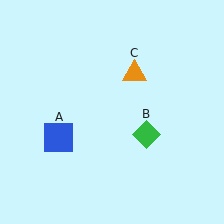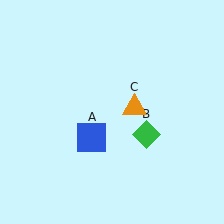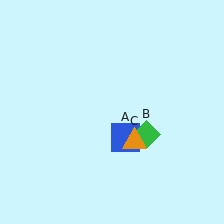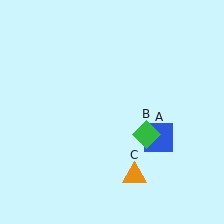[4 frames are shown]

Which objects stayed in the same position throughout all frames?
Green diamond (object B) remained stationary.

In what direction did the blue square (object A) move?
The blue square (object A) moved right.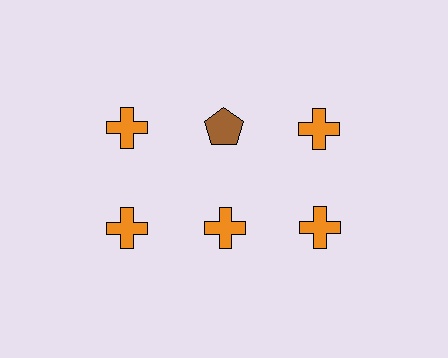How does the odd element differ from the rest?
It differs in both color (brown instead of orange) and shape (pentagon instead of cross).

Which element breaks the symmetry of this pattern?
The brown pentagon in the top row, second from left column breaks the symmetry. All other shapes are orange crosses.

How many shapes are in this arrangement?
There are 6 shapes arranged in a grid pattern.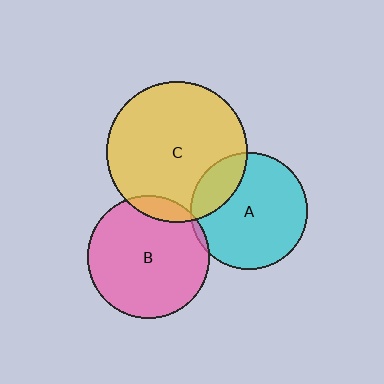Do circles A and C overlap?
Yes.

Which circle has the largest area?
Circle C (yellow).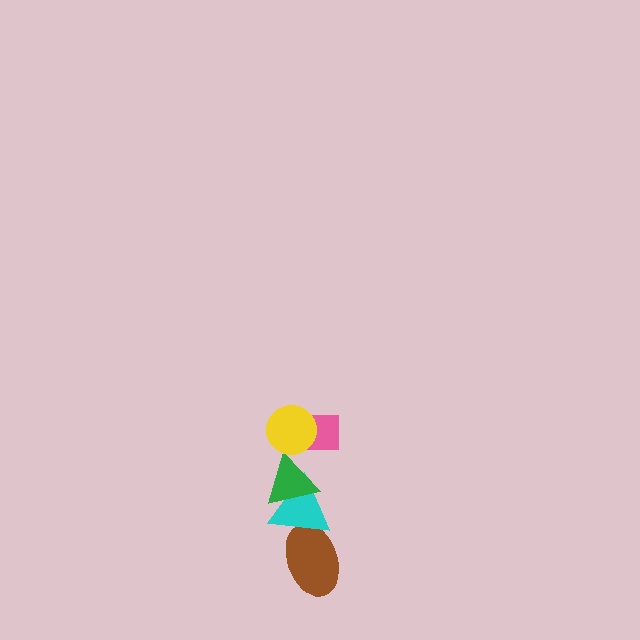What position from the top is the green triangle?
The green triangle is 3rd from the top.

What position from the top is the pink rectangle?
The pink rectangle is 2nd from the top.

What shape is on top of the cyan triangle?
The green triangle is on top of the cyan triangle.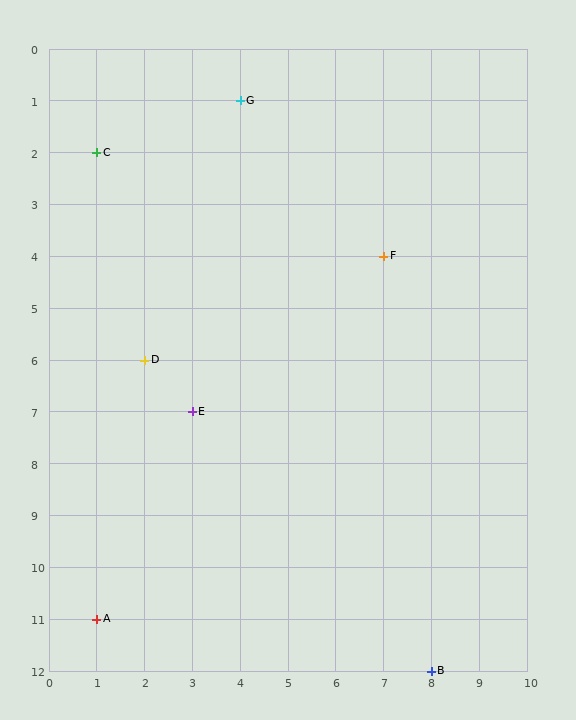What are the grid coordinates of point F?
Point F is at grid coordinates (7, 4).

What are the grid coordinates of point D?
Point D is at grid coordinates (2, 6).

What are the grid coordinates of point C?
Point C is at grid coordinates (1, 2).